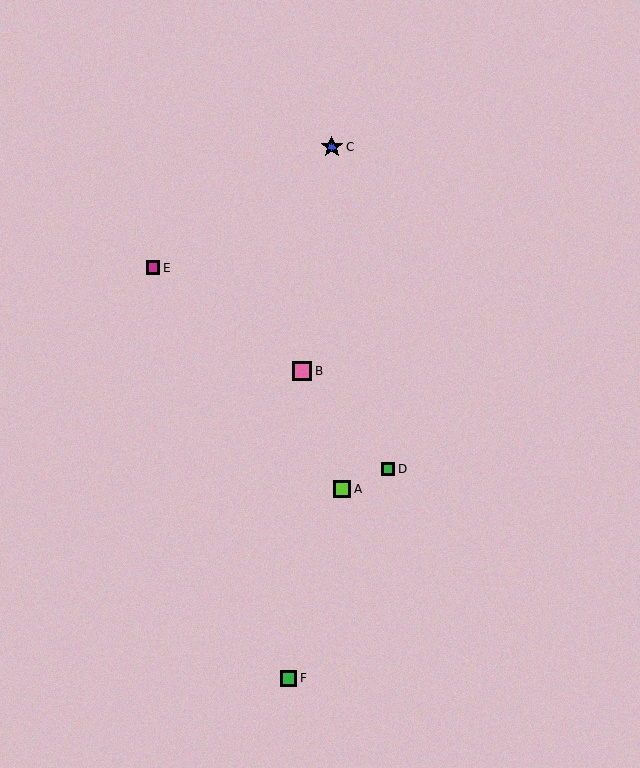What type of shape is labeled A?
Shape A is a lime square.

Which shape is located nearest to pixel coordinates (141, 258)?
The magenta square (labeled E) at (153, 268) is nearest to that location.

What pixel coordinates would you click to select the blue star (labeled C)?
Click at (332, 147) to select the blue star C.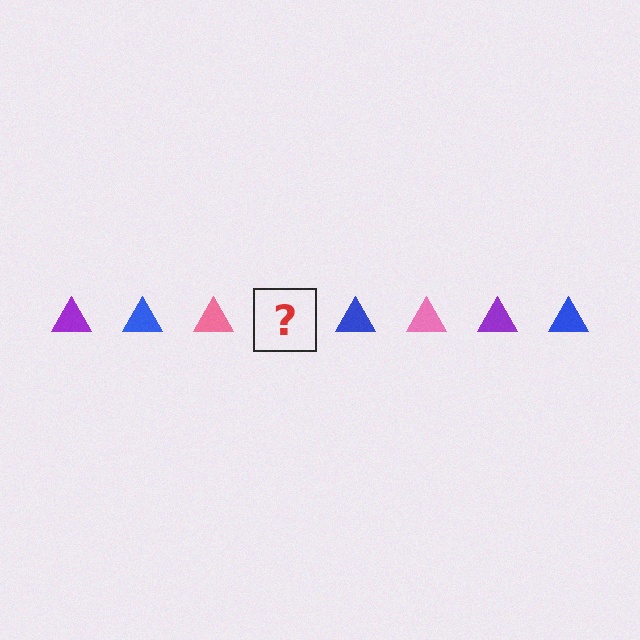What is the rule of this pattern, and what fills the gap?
The rule is that the pattern cycles through purple, blue, pink triangles. The gap should be filled with a purple triangle.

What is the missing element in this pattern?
The missing element is a purple triangle.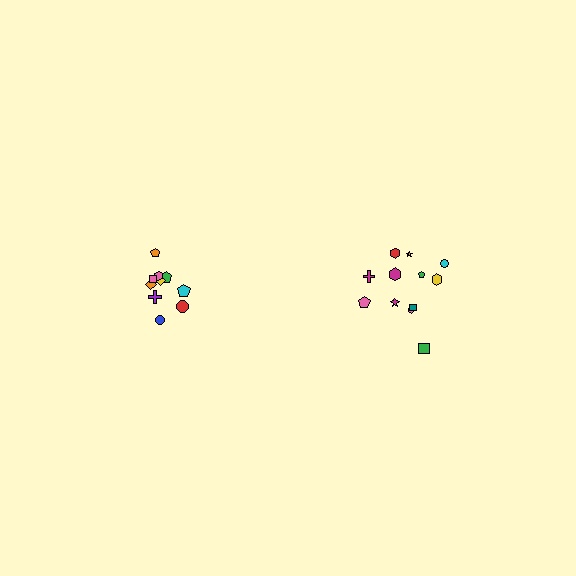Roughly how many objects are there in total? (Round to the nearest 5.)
Roughly 20 objects in total.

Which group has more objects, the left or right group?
The right group.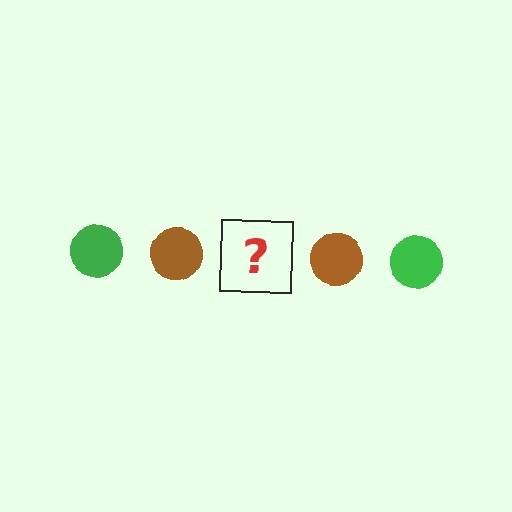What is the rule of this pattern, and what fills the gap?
The rule is that the pattern cycles through green, brown circles. The gap should be filled with a green circle.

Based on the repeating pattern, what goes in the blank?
The blank should be a green circle.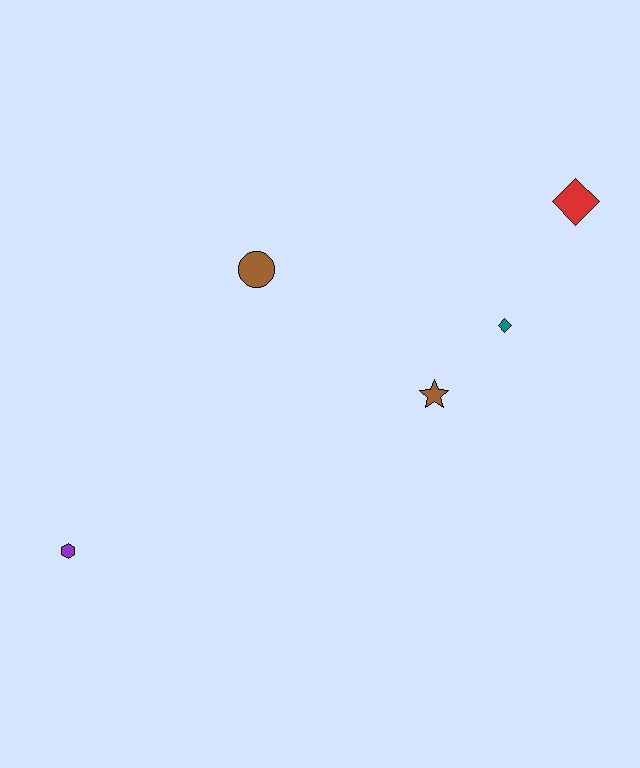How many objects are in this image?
There are 5 objects.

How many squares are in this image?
There are no squares.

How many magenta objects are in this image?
There are no magenta objects.